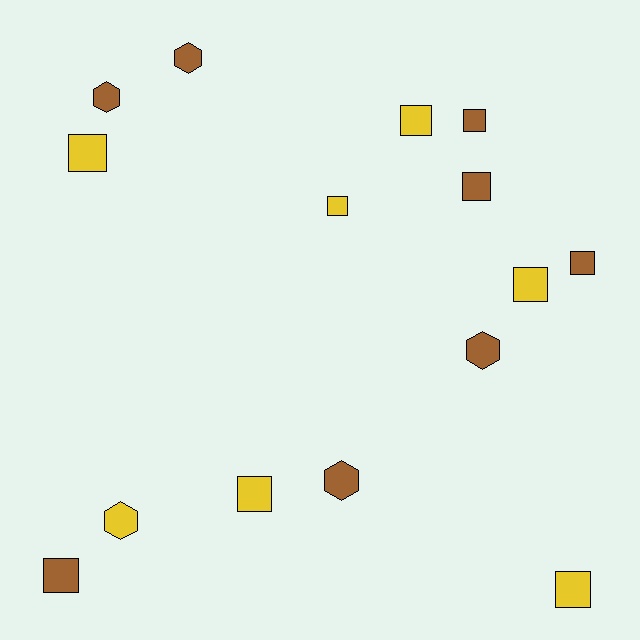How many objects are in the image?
There are 15 objects.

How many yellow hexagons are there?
There is 1 yellow hexagon.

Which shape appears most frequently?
Square, with 10 objects.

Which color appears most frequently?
Brown, with 8 objects.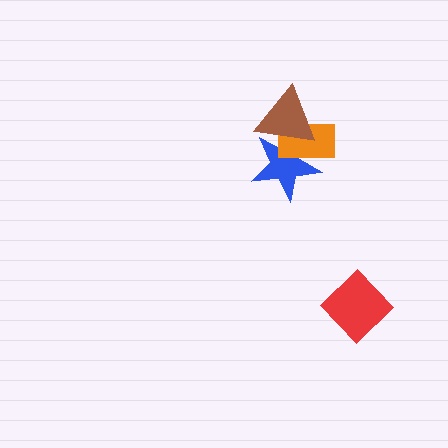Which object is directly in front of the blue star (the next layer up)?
The orange rectangle is directly in front of the blue star.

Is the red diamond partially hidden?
No, no other shape covers it.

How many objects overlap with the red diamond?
0 objects overlap with the red diamond.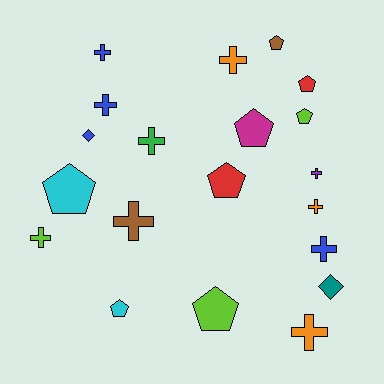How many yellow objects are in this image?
There are no yellow objects.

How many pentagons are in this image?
There are 8 pentagons.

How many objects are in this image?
There are 20 objects.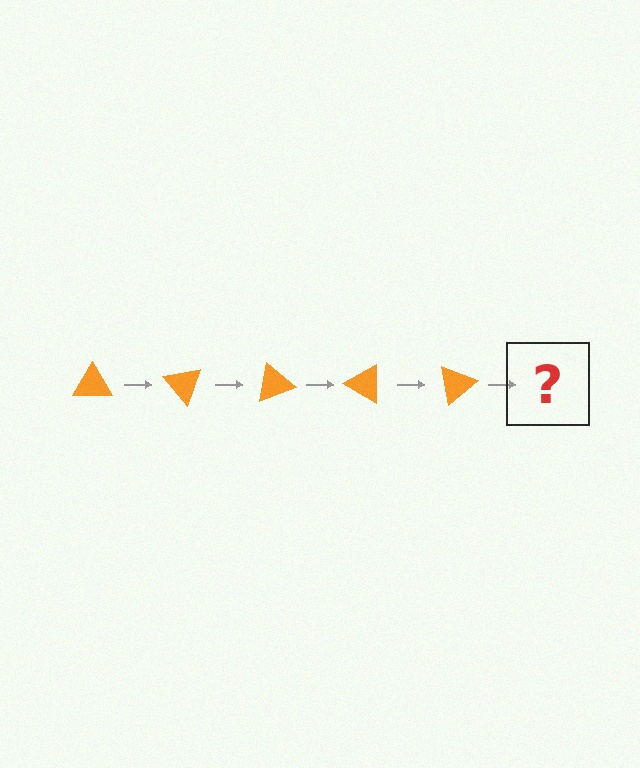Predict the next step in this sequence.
The next step is an orange triangle rotated 250 degrees.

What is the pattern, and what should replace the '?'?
The pattern is that the triangle rotates 50 degrees each step. The '?' should be an orange triangle rotated 250 degrees.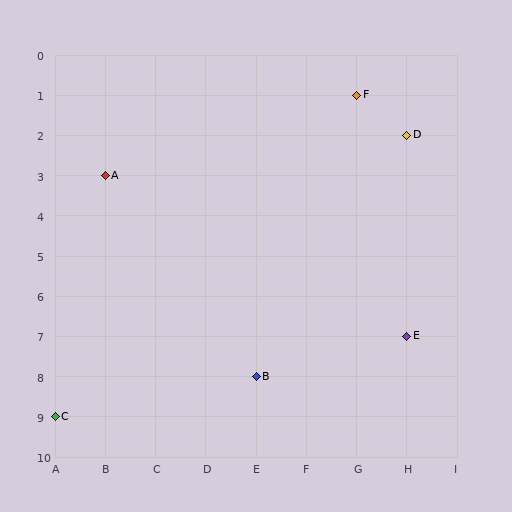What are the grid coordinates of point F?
Point F is at grid coordinates (G, 1).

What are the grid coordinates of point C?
Point C is at grid coordinates (A, 9).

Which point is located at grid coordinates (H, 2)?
Point D is at (H, 2).